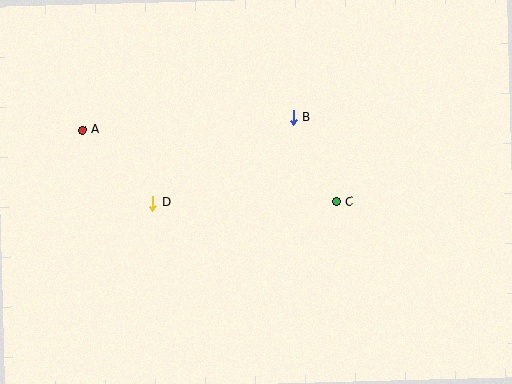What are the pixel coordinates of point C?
Point C is at (337, 202).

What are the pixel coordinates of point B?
Point B is at (293, 117).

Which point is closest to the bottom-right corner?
Point C is closest to the bottom-right corner.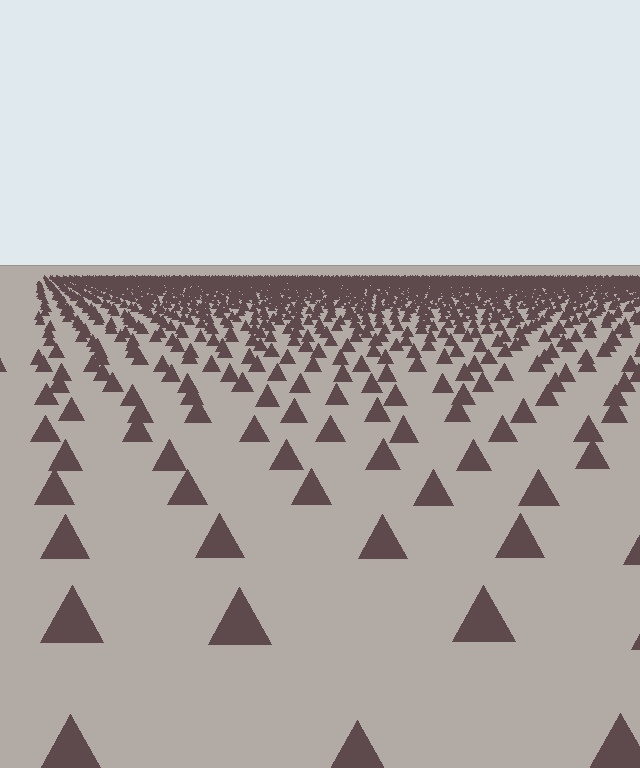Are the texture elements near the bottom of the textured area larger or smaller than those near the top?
Larger. Near the bottom, elements are closer to the viewer and appear at a bigger on-screen size.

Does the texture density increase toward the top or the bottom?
Density increases toward the top.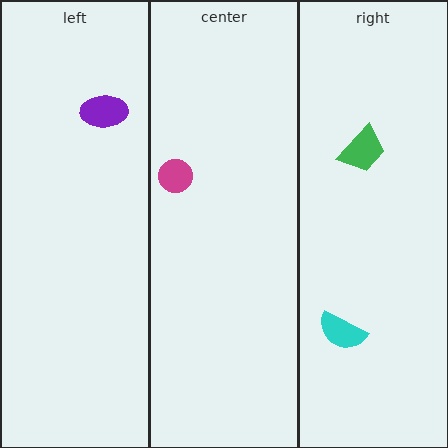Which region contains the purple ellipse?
The left region.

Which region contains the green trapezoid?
The right region.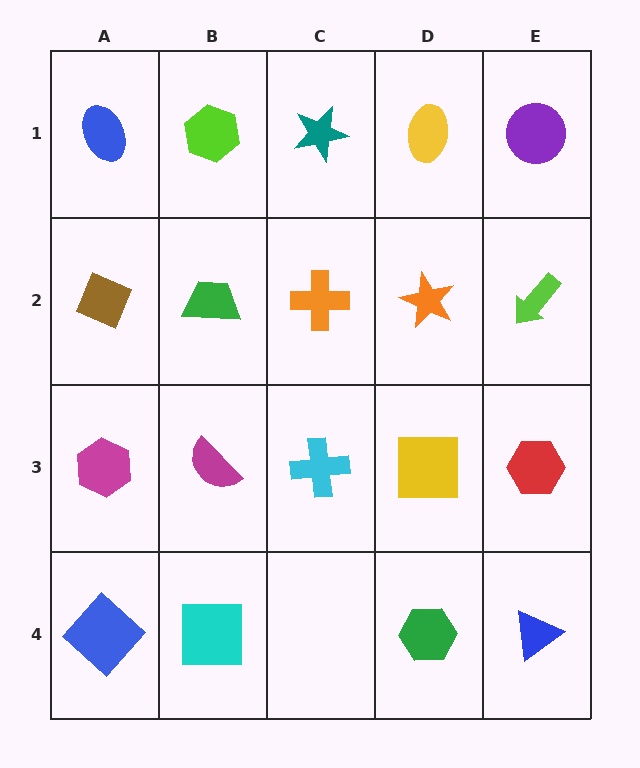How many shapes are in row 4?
4 shapes.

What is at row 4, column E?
A blue triangle.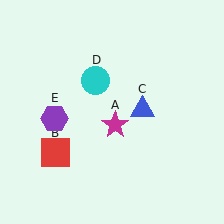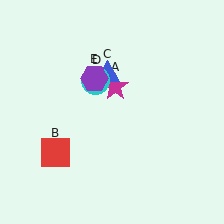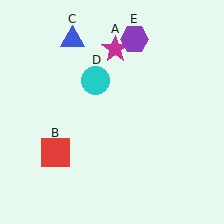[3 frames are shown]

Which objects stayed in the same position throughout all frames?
Red square (object B) and cyan circle (object D) remained stationary.